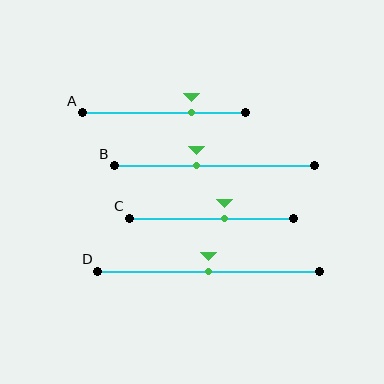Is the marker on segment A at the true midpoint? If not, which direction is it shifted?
No, the marker on segment A is shifted to the right by about 17% of the segment length.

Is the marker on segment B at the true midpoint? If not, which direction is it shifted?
No, the marker on segment B is shifted to the left by about 9% of the segment length.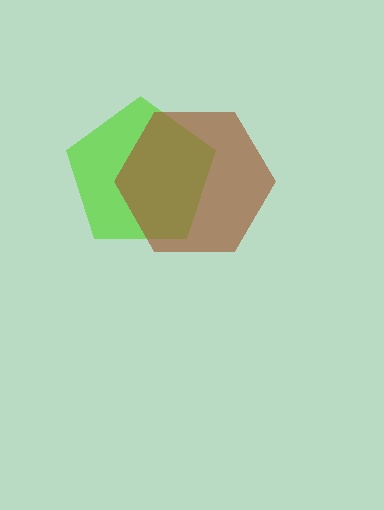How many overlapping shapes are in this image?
There are 2 overlapping shapes in the image.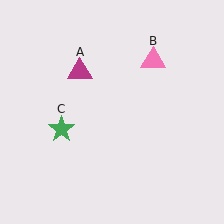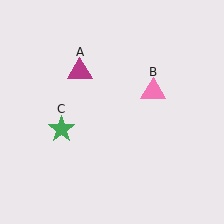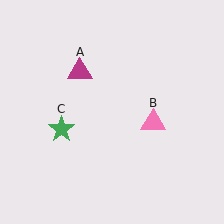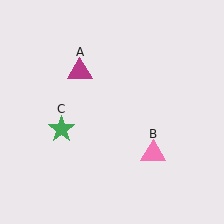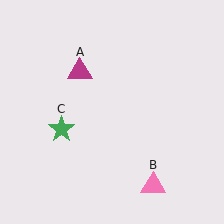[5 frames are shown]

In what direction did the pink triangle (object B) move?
The pink triangle (object B) moved down.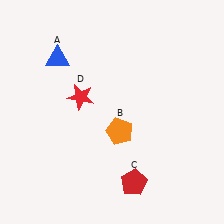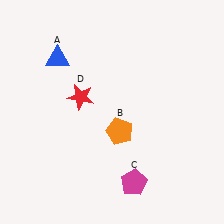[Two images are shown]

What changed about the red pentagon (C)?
In Image 1, C is red. In Image 2, it changed to magenta.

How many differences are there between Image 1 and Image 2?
There is 1 difference between the two images.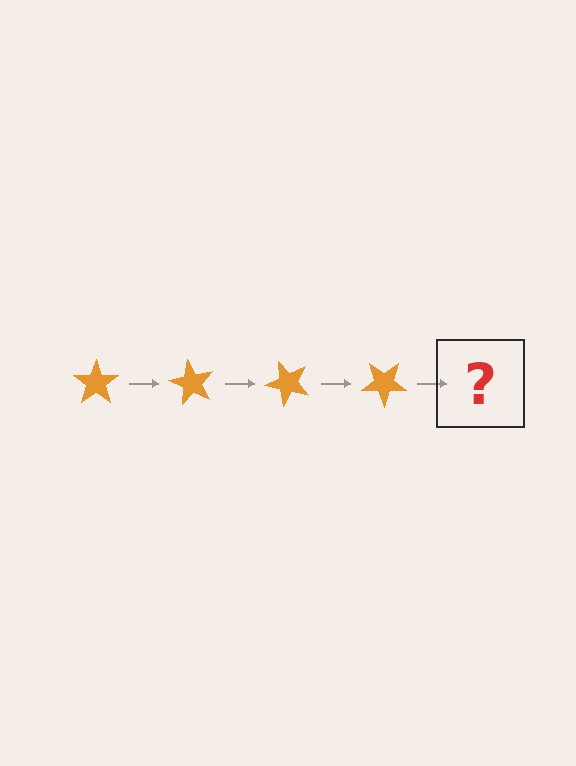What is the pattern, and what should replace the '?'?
The pattern is that the star rotates 60 degrees each step. The '?' should be an orange star rotated 240 degrees.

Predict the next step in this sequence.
The next step is an orange star rotated 240 degrees.